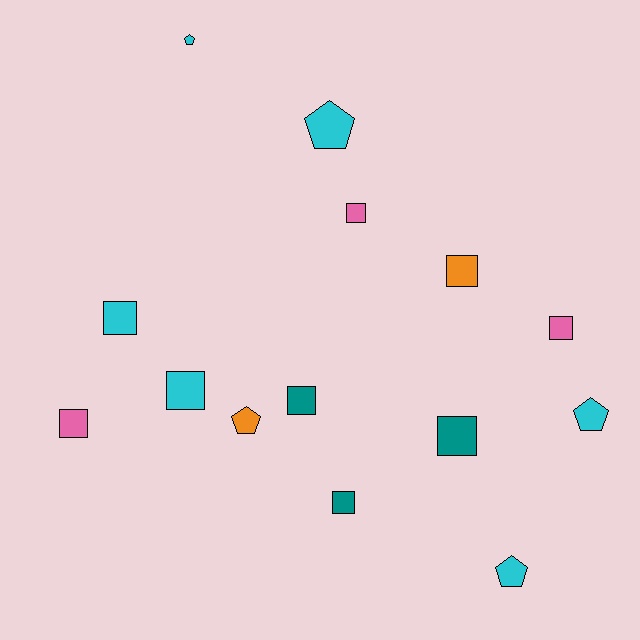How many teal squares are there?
There are 3 teal squares.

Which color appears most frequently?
Cyan, with 6 objects.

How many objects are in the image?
There are 14 objects.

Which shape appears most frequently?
Square, with 9 objects.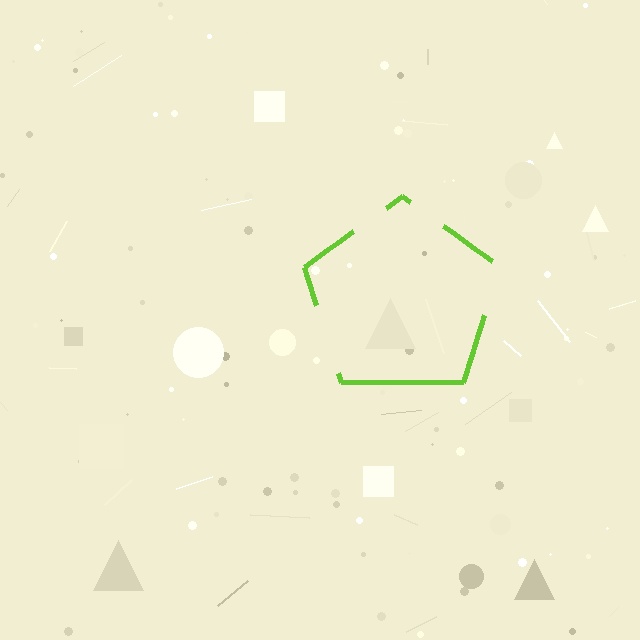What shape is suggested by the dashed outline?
The dashed outline suggests a pentagon.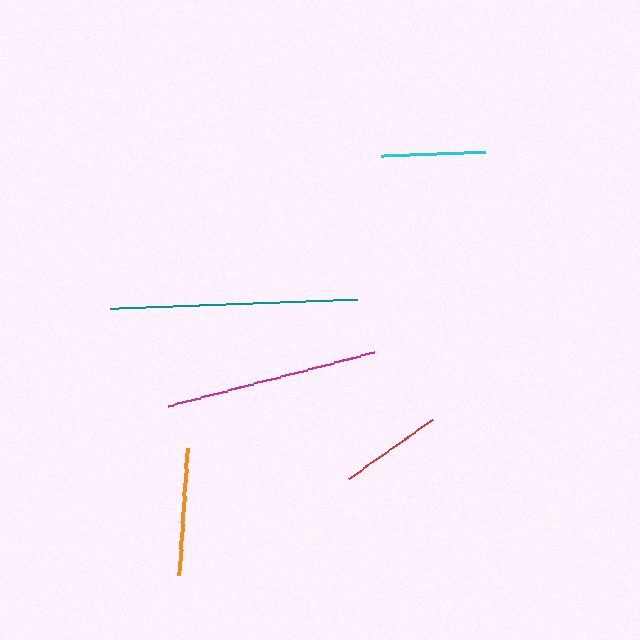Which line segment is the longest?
The teal line is the longest at approximately 247 pixels.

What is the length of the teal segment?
The teal segment is approximately 247 pixels long.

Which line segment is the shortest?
The red line is the shortest at approximately 102 pixels.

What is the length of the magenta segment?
The magenta segment is approximately 212 pixels long.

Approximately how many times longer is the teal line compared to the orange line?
The teal line is approximately 1.9 times the length of the orange line.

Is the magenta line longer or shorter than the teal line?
The teal line is longer than the magenta line.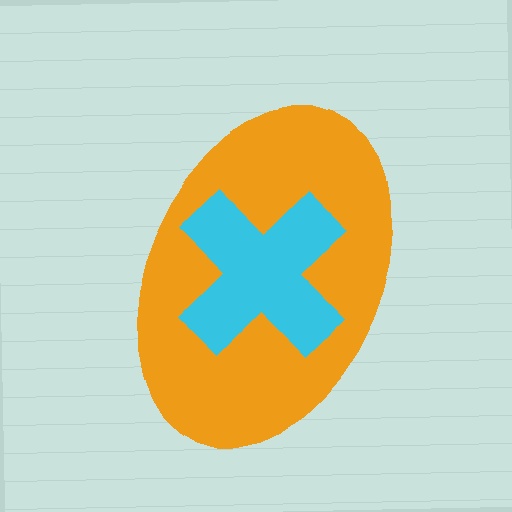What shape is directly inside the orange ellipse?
The cyan cross.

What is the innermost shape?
The cyan cross.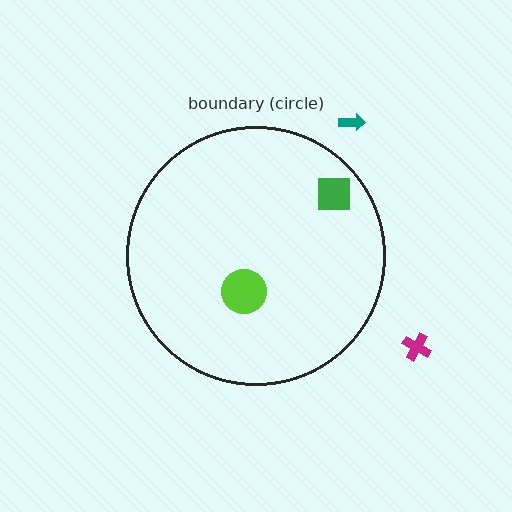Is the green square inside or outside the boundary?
Inside.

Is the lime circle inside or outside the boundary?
Inside.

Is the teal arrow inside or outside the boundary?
Outside.